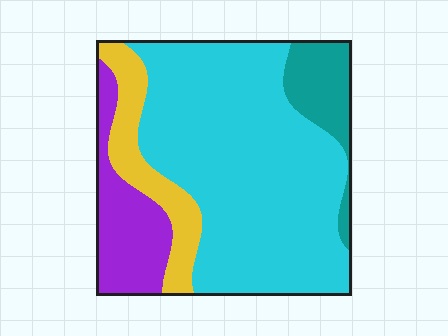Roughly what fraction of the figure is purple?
Purple covers roughly 15% of the figure.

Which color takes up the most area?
Cyan, at roughly 60%.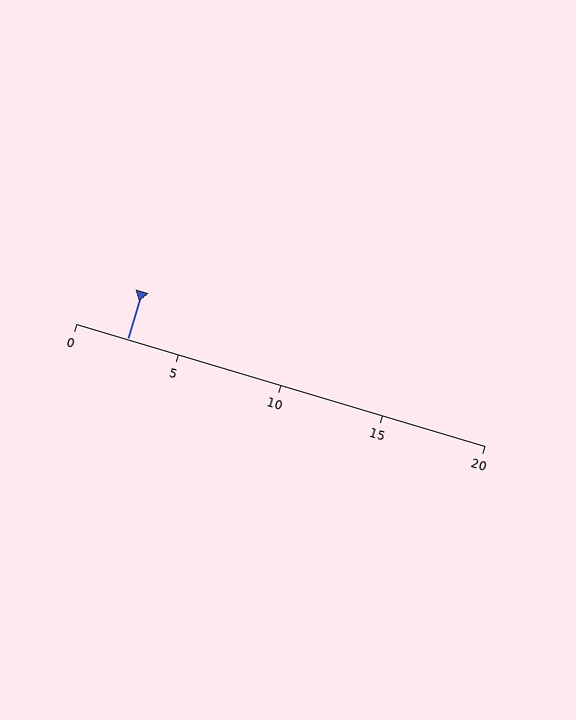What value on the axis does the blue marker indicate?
The marker indicates approximately 2.5.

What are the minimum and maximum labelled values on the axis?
The axis runs from 0 to 20.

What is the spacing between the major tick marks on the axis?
The major ticks are spaced 5 apart.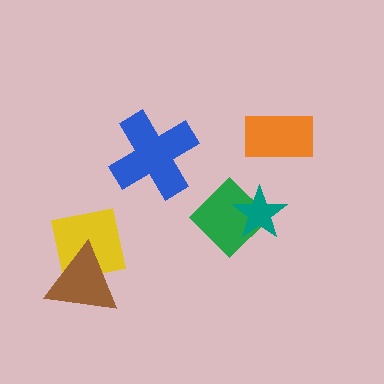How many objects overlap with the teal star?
1 object overlaps with the teal star.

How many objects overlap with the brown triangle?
1 object overlaps with the brown triangle.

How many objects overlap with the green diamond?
1 object overlaps with the green diamond.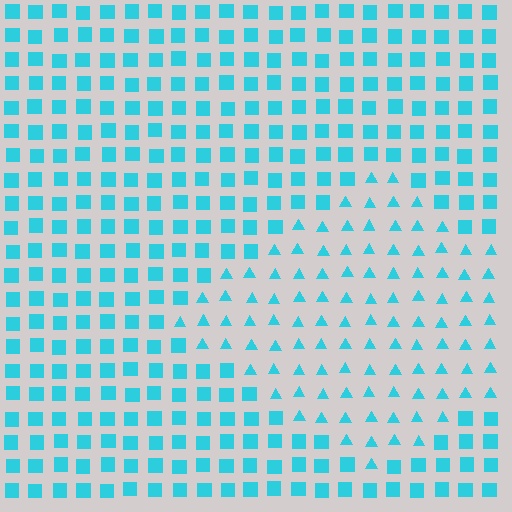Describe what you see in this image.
The image is filled with small cyan elements arranged in a uniform grid. A diamond-shaped region contains triangles, while the surrounding area contains squares. The boundary is defined purely by the change in element shape.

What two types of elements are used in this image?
The image uses triangles inside the diamond region and squares outside it.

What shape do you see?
I see a diamond.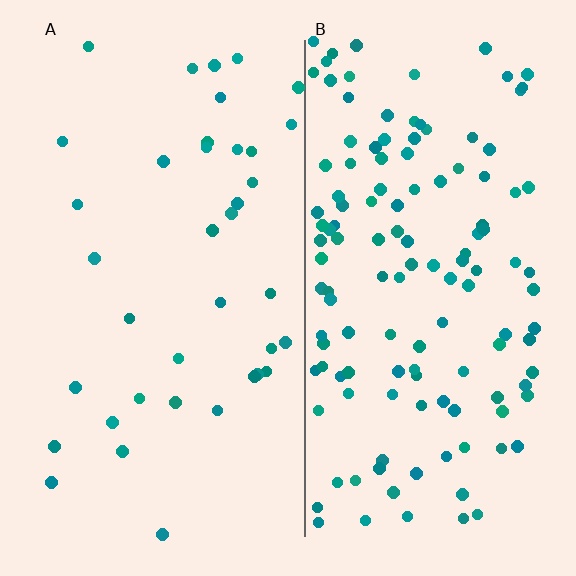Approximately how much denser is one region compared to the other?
Approximately 3.5× — region B over region A.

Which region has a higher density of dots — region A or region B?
B (the right).